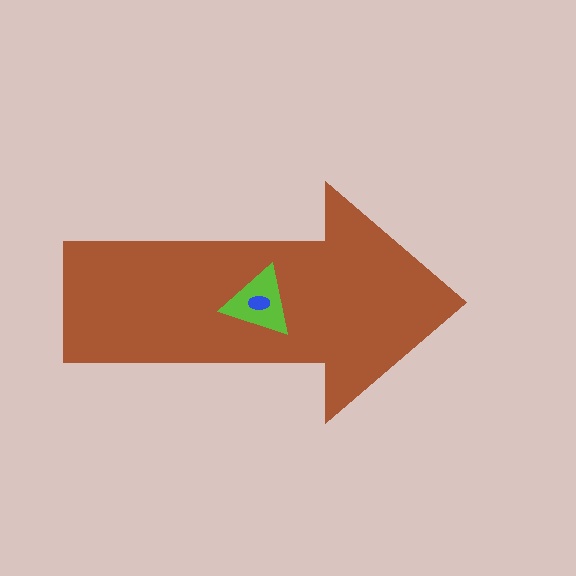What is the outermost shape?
The brown arrow.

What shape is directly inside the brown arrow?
The lime triangle.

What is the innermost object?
The blue ellipse.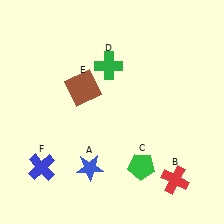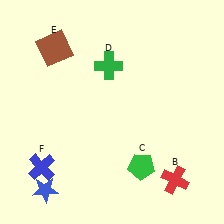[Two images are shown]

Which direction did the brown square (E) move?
The brown square (E) moved up.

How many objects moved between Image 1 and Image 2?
2 objects moved between the two images.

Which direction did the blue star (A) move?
The blue star (A) moved left.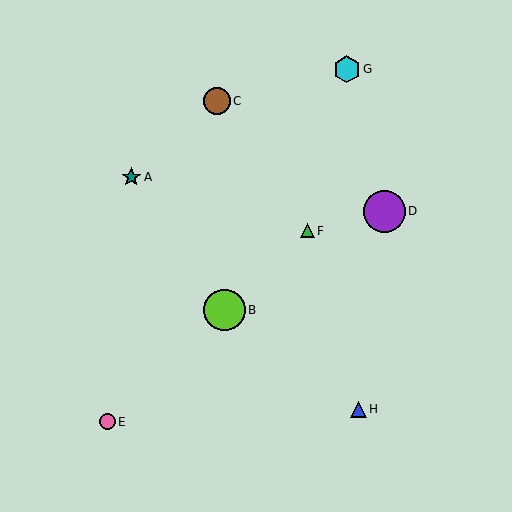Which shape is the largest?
The purple circle (labeled D) is the largest.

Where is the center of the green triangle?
The center of the green triangle is at (307, 231).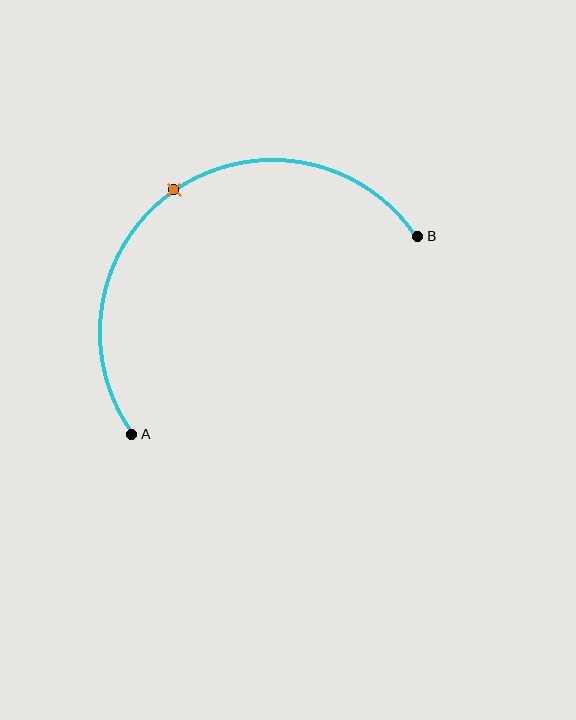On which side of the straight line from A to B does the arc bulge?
The arc bulges above and to the left of the straight line connecting A and B.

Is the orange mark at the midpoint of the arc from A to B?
Yes. The orange mark lies on the arc at equal arc-length from both A and B — it is the arc midpoint.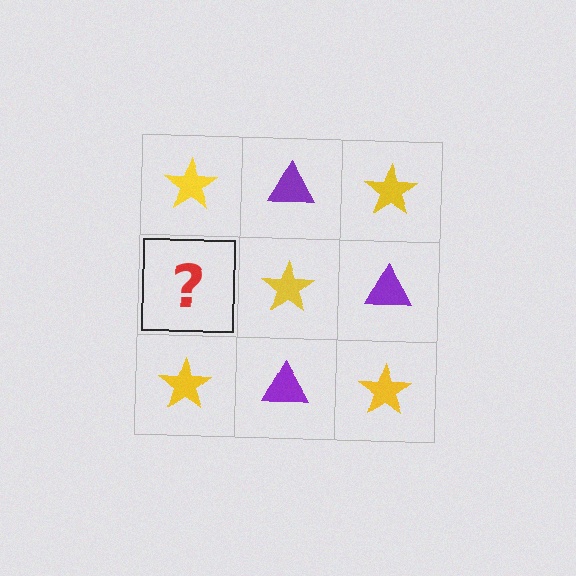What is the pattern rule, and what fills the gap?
The rule is that it alternates yellow star and purple triangle in a checkerboard pattern. The gap should be filled with a purple triangle.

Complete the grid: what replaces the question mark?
The question mark should be replaced with a purple triangle.